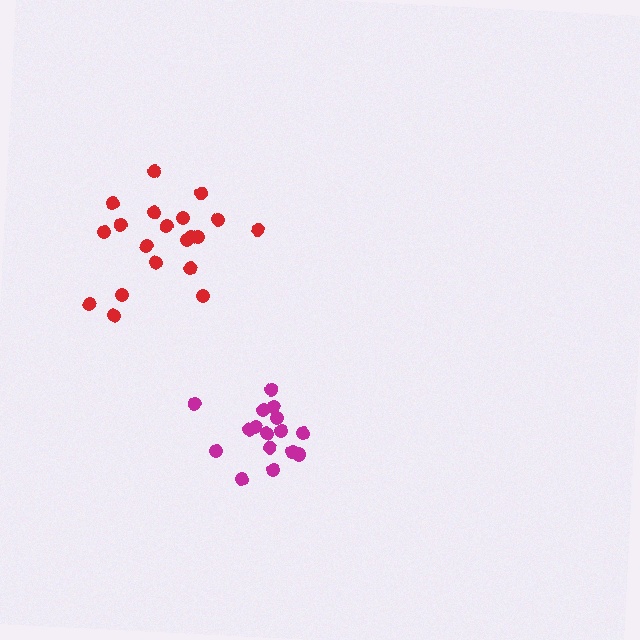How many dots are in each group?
Group 1: 20 dots, Group 2: 17 dots (37 total).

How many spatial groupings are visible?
There are 2 spatial groupings.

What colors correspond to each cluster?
The clusters are colored: red, magenta.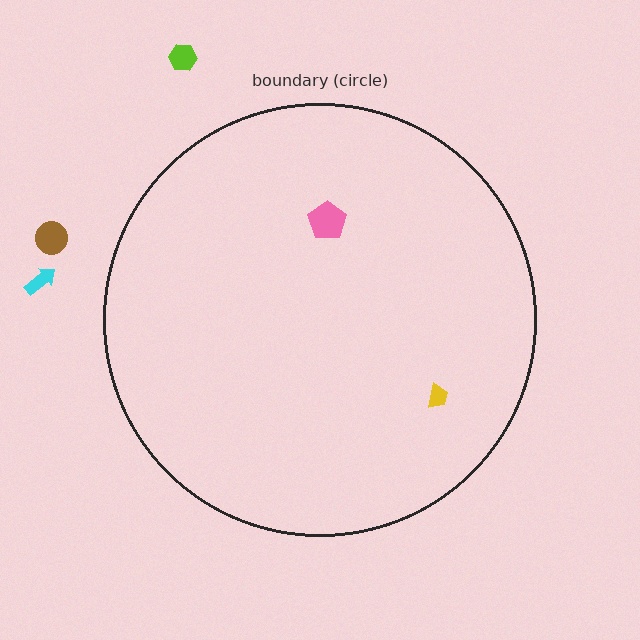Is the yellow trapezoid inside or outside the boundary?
Inside.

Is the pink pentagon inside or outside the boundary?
Inside.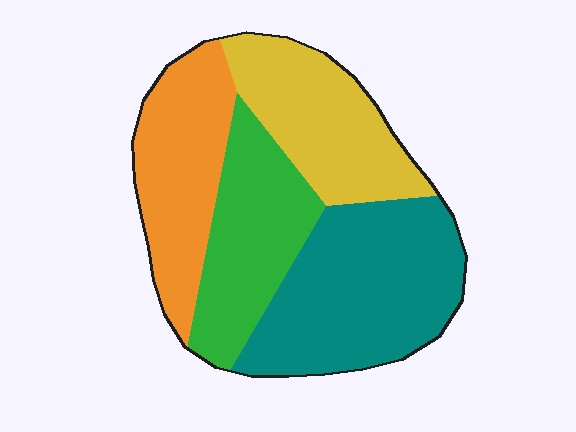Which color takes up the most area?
Teal, at roughly 35%.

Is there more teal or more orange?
Teal.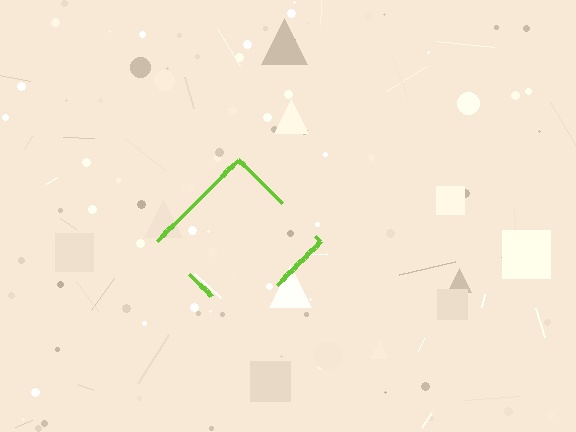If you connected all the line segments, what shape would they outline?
They would outline a diamond.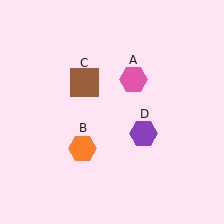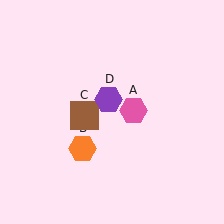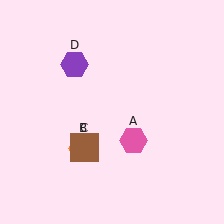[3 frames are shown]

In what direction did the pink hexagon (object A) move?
The pink hexagon (object A) moved down.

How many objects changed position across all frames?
3 objects changed position: pink hexagon (object A), brown square (object C), purple hexagon (object D).